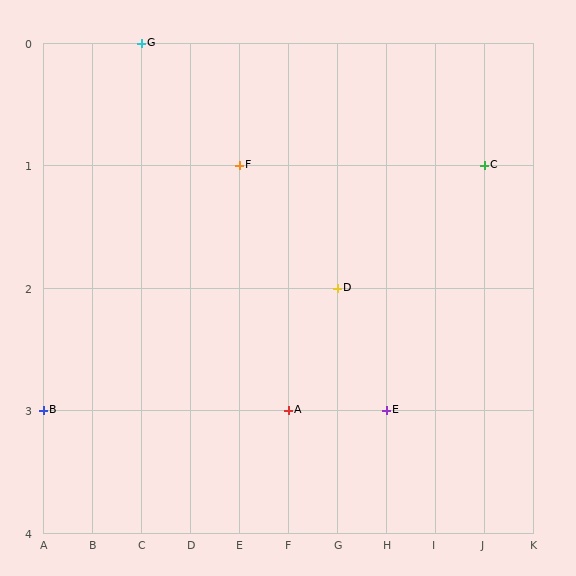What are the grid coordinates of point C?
Point C is at grid coordinates (J, 1).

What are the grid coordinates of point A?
Point A is at grid coordinates (F, 3).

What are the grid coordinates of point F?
Point F is at grid coordinates (E, 1).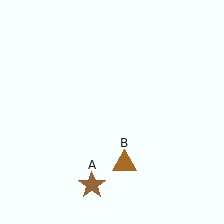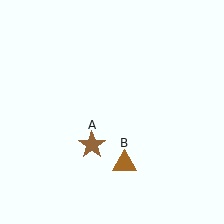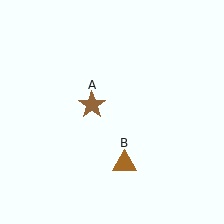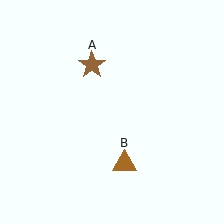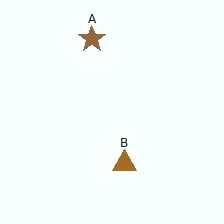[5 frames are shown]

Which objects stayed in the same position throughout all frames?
Brown triangle (object B) remained stationary.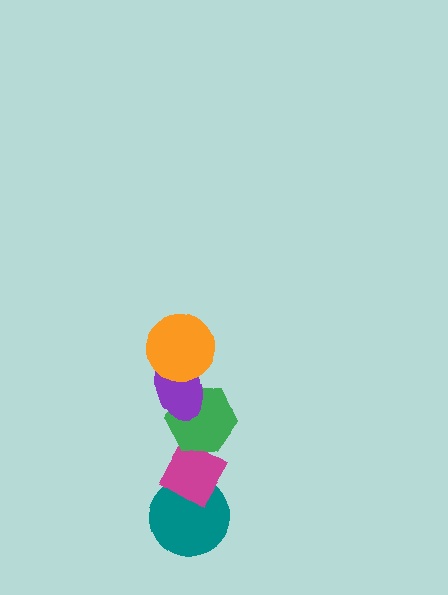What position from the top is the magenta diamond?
The magenta diamond is 4th from the top.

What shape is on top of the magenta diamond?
The green hexagon is on top of the magenta diamond.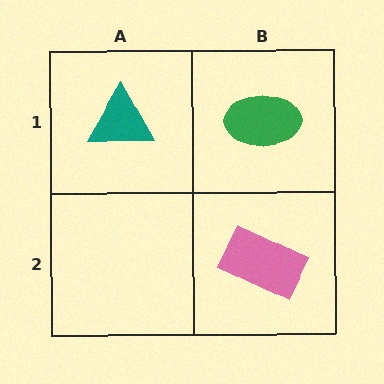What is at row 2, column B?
A pink rectangle.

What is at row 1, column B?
A green ellipse.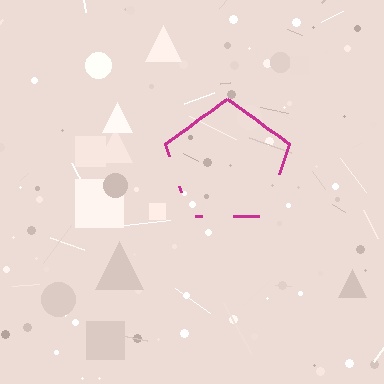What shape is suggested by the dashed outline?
The dashed outline suggests a pentagon.